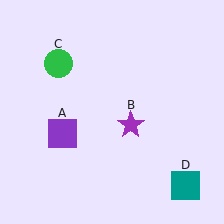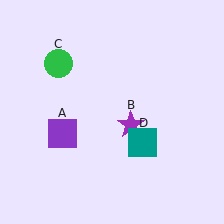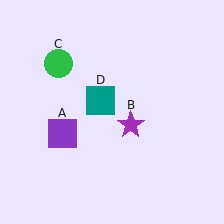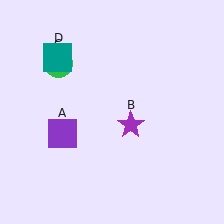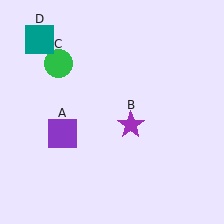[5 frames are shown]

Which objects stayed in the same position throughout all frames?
Purple square (object A) and purple star (object B) and green circle (object C) remained stationary.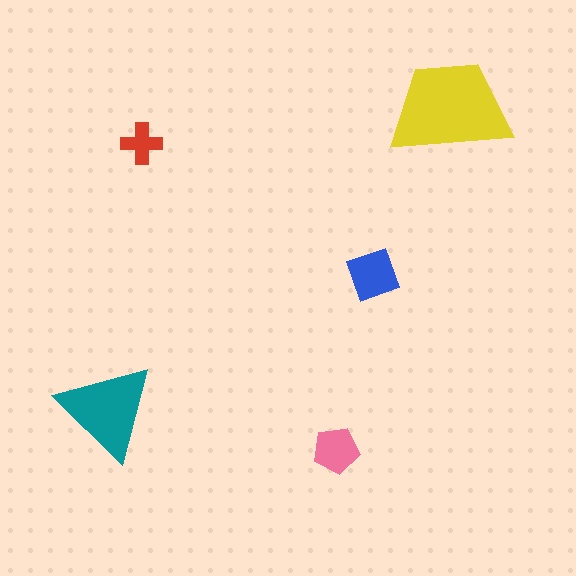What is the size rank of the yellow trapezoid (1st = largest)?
1st.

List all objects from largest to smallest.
The yellow trapezoid, the teal triangle, the blue diamond, the pink pentagon, the red cross.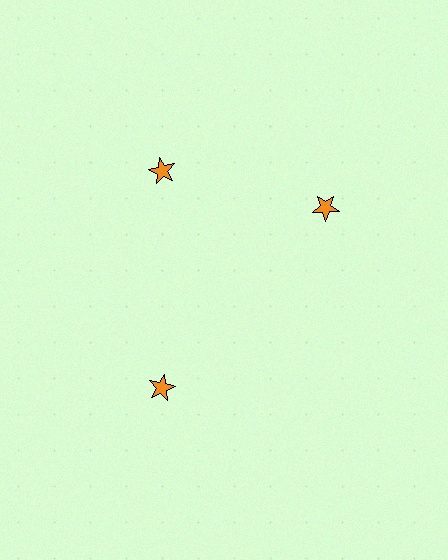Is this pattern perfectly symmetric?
No. The 3 orange stars are arranged in a ring, but one element near the 3 o'clock position is rotated out of alignment along the ring, breaking the 3-fold rotational symmetry.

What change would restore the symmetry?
The symmetry would be restored by rotating it back into even spacing with its neighbors so that all 3 stars sit at equal angles and equal distance from the center.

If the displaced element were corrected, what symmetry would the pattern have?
It would have 3-fold rotational symmetry — the pattern would map onto itself every 120 degrees.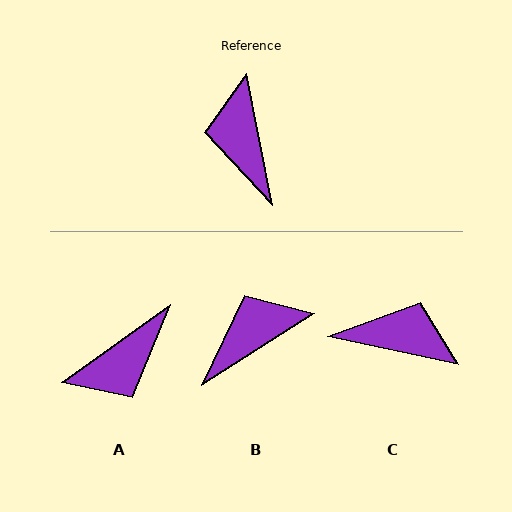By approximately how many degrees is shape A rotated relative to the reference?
Approximately 114 degrees counter-clockwise.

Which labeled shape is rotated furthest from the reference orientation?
A, about 114 degrees away.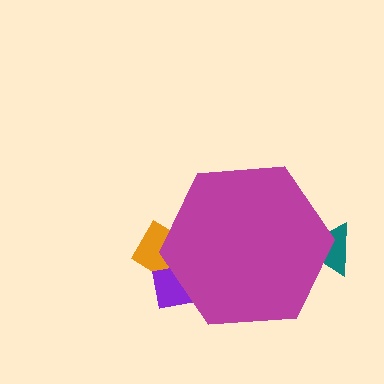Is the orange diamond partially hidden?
Yes, the orange diamond is partially hidden behind the magenta hexagon.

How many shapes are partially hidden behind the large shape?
3 shapes are partially hidden.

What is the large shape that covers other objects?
A magenta hexagon.